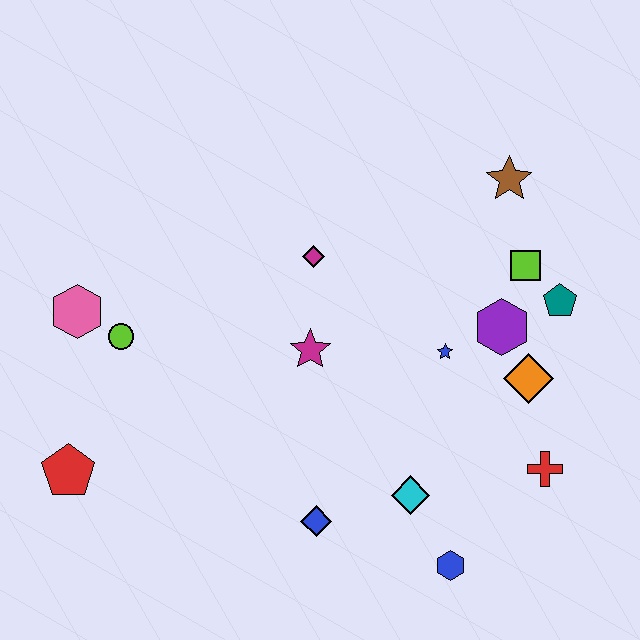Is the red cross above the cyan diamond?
Yes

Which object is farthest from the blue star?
The red pentagon is farthest from the blue star.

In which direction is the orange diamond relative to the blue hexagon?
The orange diamond is above the blue hexagon.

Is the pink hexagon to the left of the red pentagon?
No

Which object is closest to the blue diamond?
The cyan diamond is closest to the blue diamond.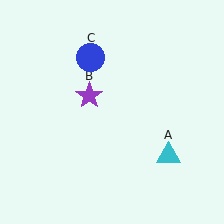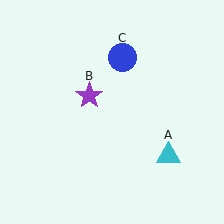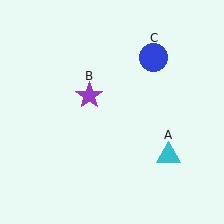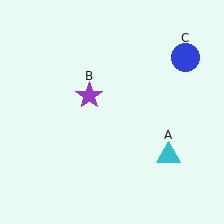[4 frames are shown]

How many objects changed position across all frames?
1 object changed position: blue circle (object C).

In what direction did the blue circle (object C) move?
The blue circle (object C) moved right.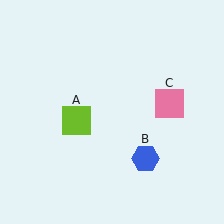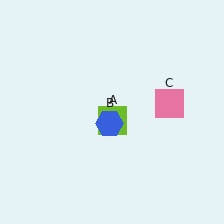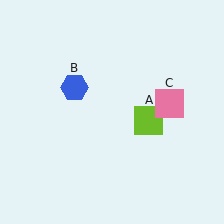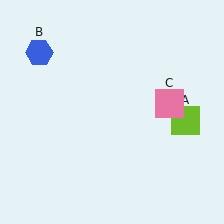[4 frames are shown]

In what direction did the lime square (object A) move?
The lime square (object A) moved right.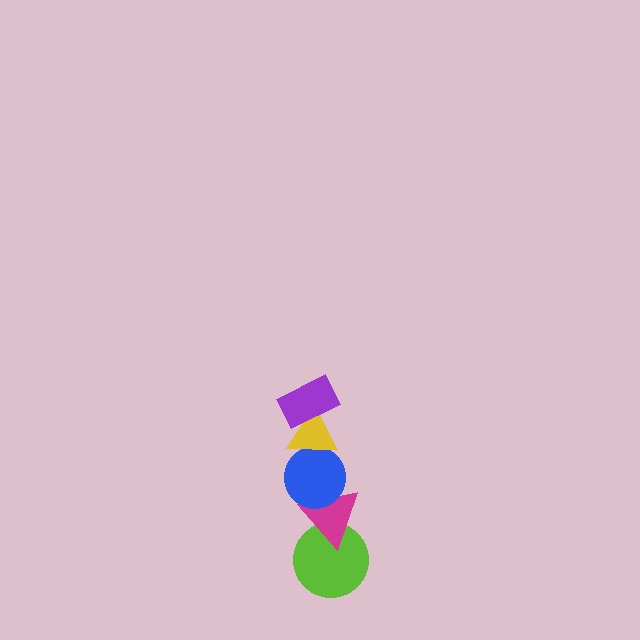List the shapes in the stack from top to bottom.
From top to bottom: the purple rectangle, the yellow triangle, the blue circle, the magenta triangle, the lime circle.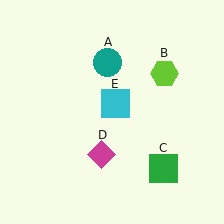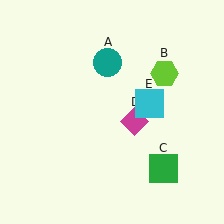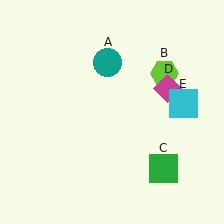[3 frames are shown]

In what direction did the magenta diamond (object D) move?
The magenta diamond (object D) moved up and to the right.